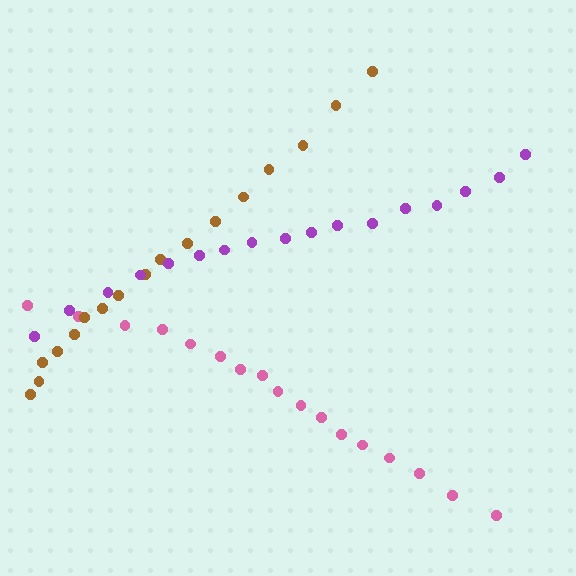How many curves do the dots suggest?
There are 3 distinct paths.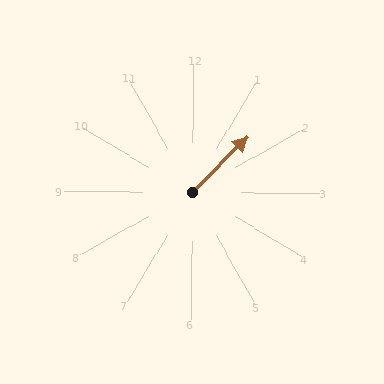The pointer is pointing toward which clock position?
Roughly 1 o'clock.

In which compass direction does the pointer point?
Northeast.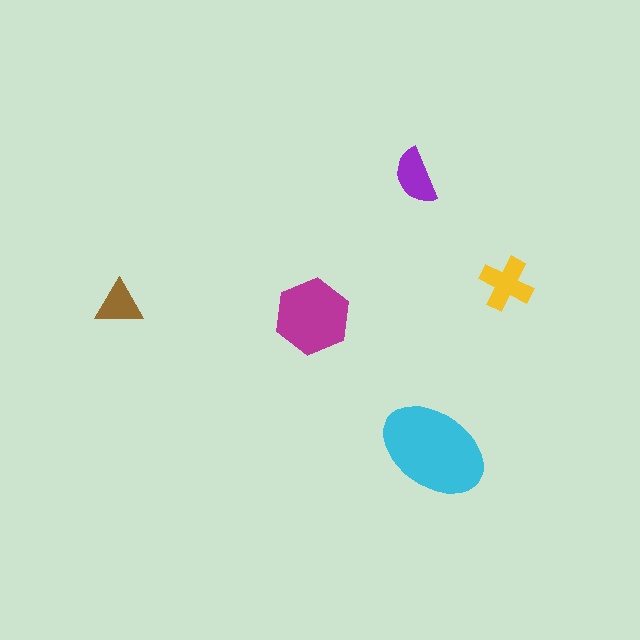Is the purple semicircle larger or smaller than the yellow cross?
Smaller.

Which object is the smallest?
The brown triangle.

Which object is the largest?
The cyan ellipse.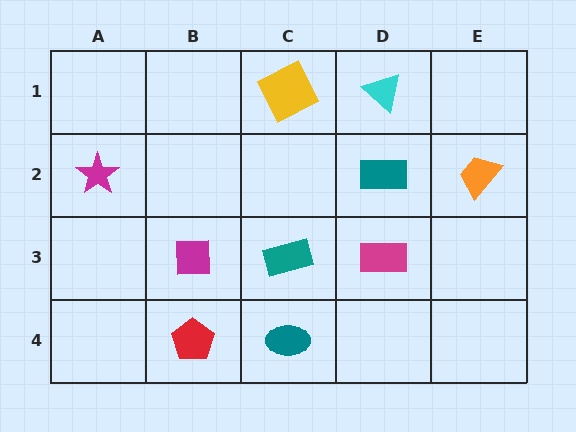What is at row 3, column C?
A teal rectangle.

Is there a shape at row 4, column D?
No, that cell is empty.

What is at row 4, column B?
A red pentagon.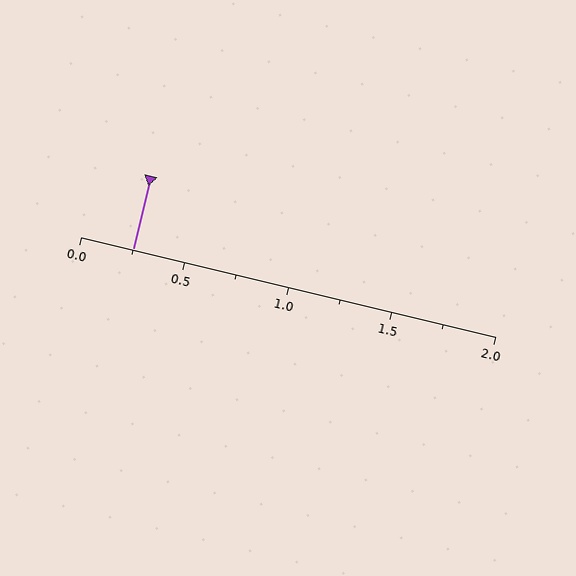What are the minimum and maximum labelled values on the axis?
The axis runs from 0.0 to 2.0.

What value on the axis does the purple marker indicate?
The marker indicates approximately 0.25.